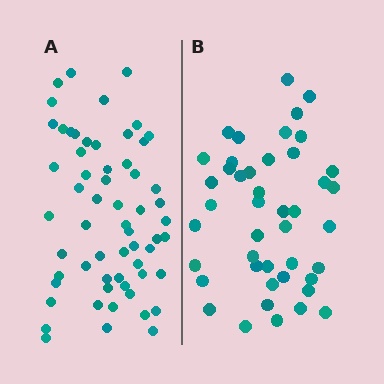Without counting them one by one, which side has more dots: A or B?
Region A (the left region) has more dots.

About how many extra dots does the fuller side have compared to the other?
Region A has approximately 15 more dots than region B.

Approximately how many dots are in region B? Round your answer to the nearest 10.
About 40 dots. (The exact count is 44, which rounds to 40.)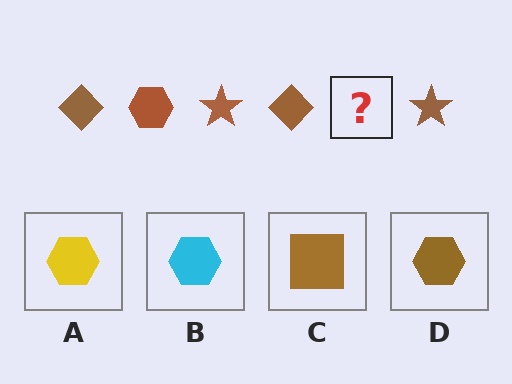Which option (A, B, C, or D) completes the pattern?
D.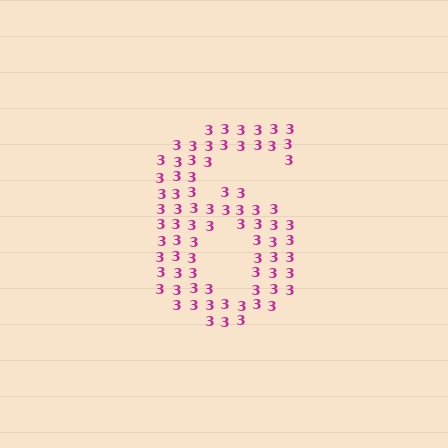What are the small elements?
The small elements are digit 3's.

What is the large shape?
The large shape is the digit 6.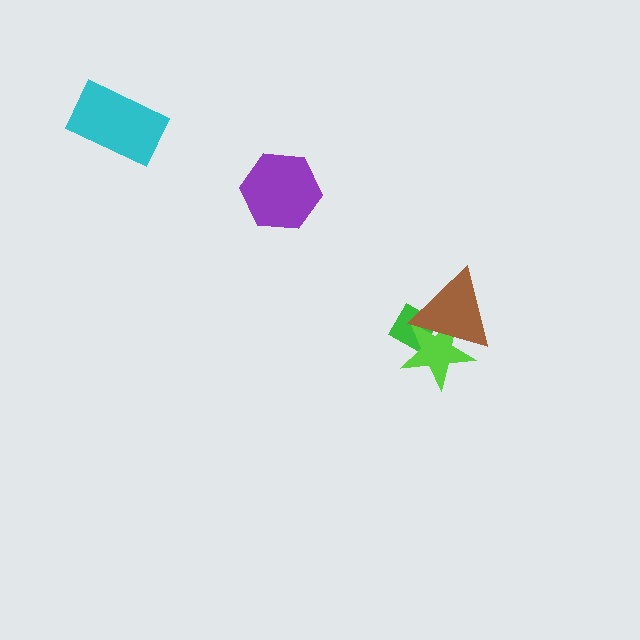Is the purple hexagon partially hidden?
No, no other shape covers it.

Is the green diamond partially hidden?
Yes, it is partially covered by another shape.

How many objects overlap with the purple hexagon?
0 objects overlap with the purple hexagon.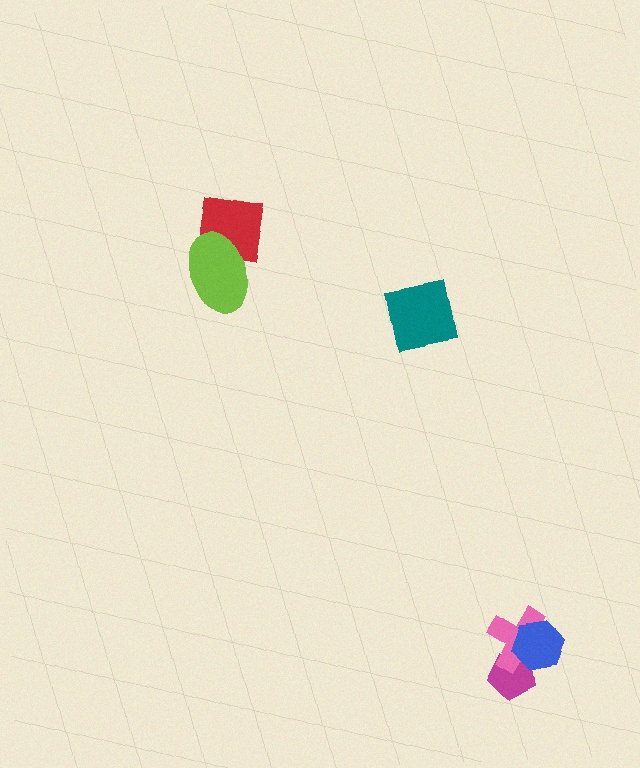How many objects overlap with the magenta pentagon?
2 objects overlap with the magenta pentagon.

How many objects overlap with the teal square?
0 objects overlap with the teal square.